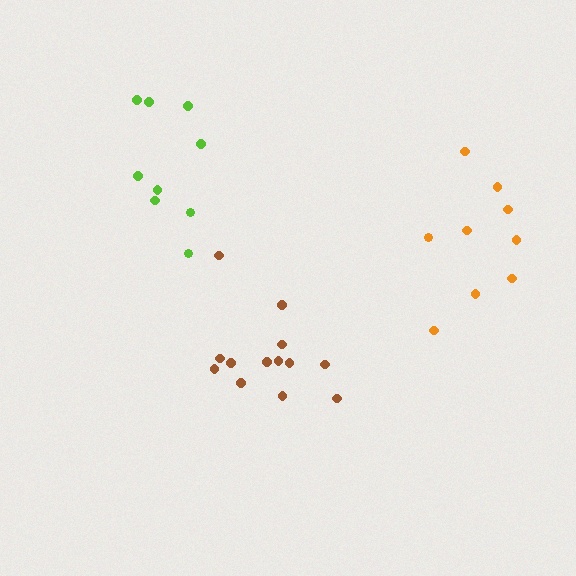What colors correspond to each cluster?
The clusters are colored: orange, brown, lime.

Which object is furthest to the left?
The lime cluster is leftmost.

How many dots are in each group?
Group 1: 9 dots, Group 2: 13 dots, Group 3: 9 dots (31 total).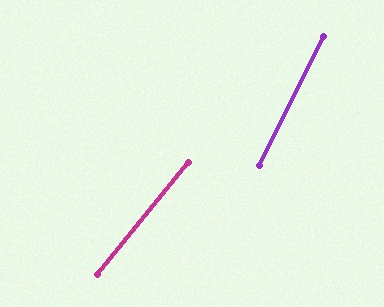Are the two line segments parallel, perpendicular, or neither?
Neither parallel nor perpendicular — they differ by about 13°.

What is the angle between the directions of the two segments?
Approximately 13 degrees.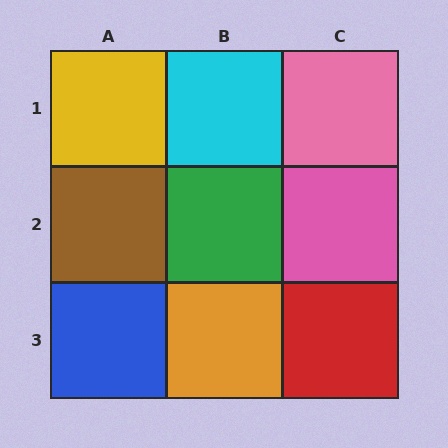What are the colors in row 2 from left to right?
Brown, green, pink.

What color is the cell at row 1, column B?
Cyan.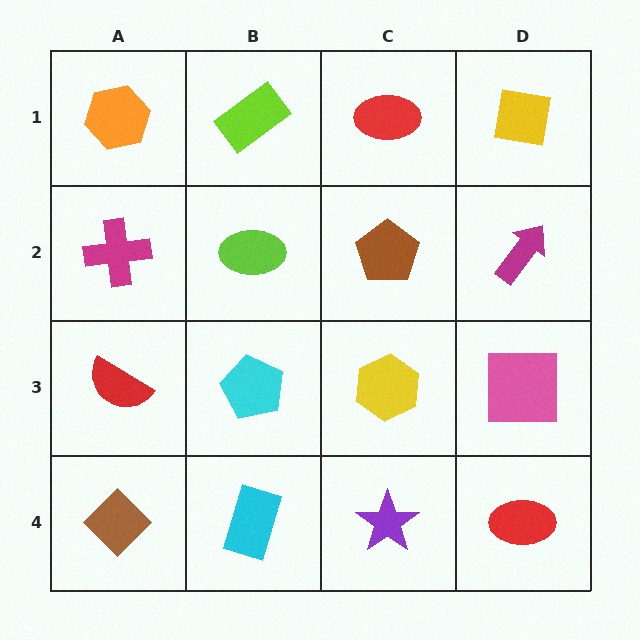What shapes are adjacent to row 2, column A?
An orange hexagon (row 1, column A), a red semicircle (row 3, column A), a lime ellipse (row 2, column B).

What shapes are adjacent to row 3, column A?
A magenta cross (row 2, column A), a brown diamond (row 4, column A), a cyan pentagon (row 3, column B).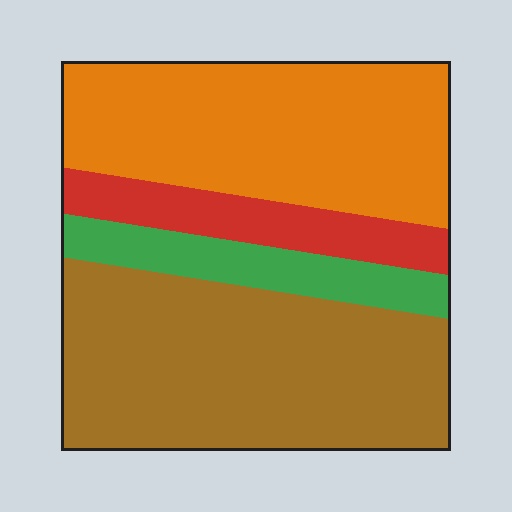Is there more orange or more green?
Orange.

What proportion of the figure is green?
Green takes up about one tenth (1/10) of the figure.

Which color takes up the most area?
Brown, at roughly 40%.